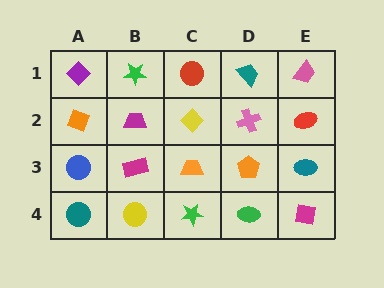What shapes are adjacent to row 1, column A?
An orange diamond (row 2, column A), a green star (row 1, column B).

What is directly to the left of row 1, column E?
A teal trapezoid.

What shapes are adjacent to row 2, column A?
A purple diamond (row 1, column A), a blue circle (row 3, column A), a magenta trapezoid (row 2, column B).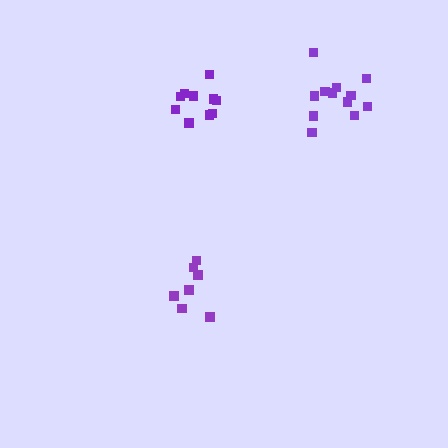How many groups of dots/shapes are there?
There are 3 groups.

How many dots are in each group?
Group 1: 7 dots, Group 2: 12 dots, Group 3: 10 dots (29 total).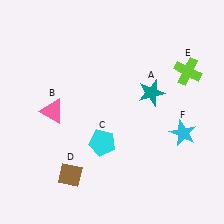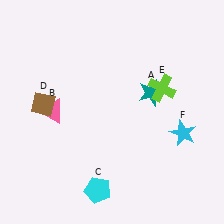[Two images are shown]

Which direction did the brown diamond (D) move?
The brown diamond (D) moved up.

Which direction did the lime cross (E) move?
The lime cross (E) moved left.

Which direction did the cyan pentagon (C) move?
The cyan pentagon (C) moved down.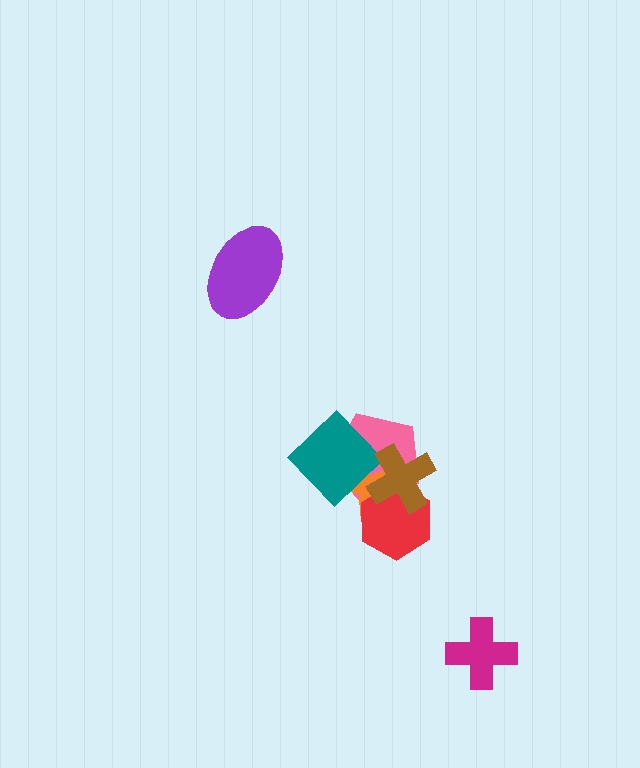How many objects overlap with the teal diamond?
2 objects overlap with the teal diamond.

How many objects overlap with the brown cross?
3 objects overlap with the brown cross.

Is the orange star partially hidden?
Yes, it is partially covered by another shape.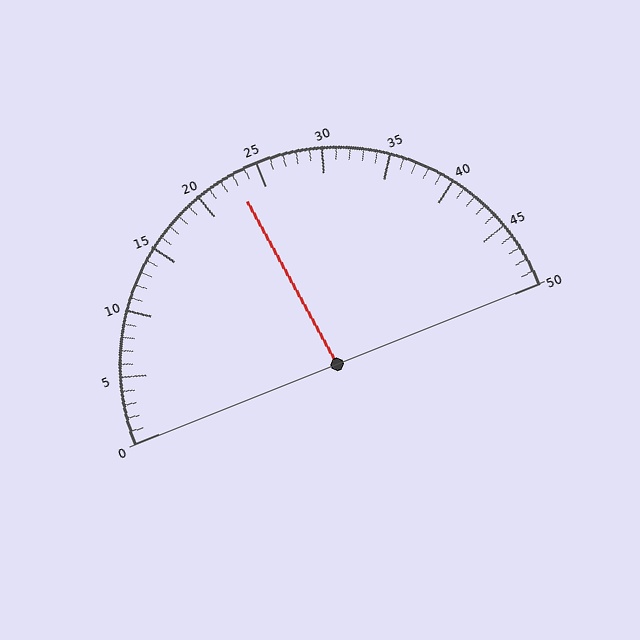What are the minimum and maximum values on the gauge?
The gauge ranges from 0 to 50.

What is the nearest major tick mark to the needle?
The nearest major tick mark is 25.